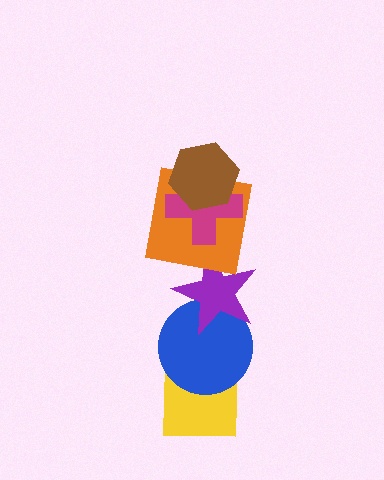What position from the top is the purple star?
The purple star is 4th from the top.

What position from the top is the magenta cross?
The magenta cross is 2nd from the top.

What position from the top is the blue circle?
The blue circle is 5th from the top.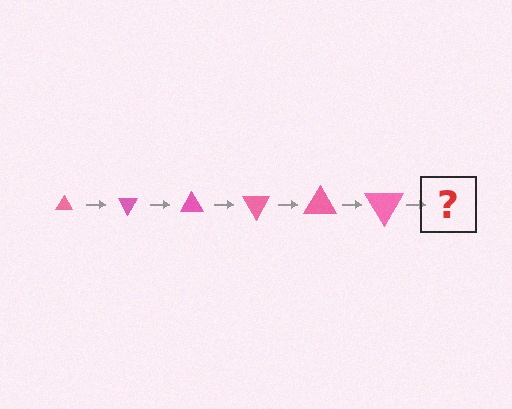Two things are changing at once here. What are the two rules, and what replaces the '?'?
The two rules are that the triangle grows larger each step and it rotates 60 degrees each step. The '?' should be a triangle, larger than the previous one and rotated 360 degrees from the start.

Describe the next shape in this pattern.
It should be a triangle, larger than the previous one and rotated 360 degrees from the start.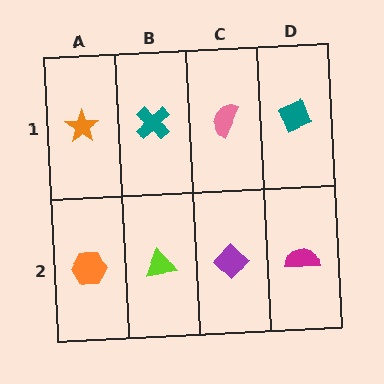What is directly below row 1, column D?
A magenta semicircle.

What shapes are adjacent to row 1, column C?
A purple diamond (row 2, column C), a teal cross (row 1, column B), a teal diamond (row 1, column D).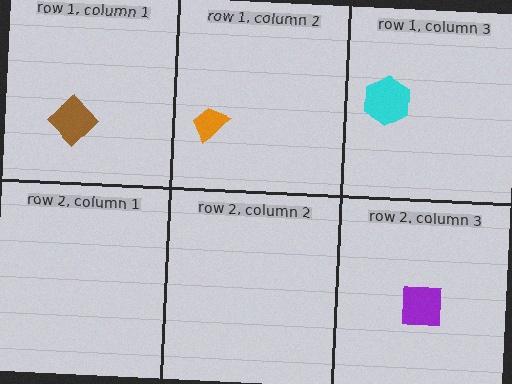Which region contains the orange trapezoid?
The row 1, column 2 region.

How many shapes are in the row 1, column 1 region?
1.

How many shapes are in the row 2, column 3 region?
1.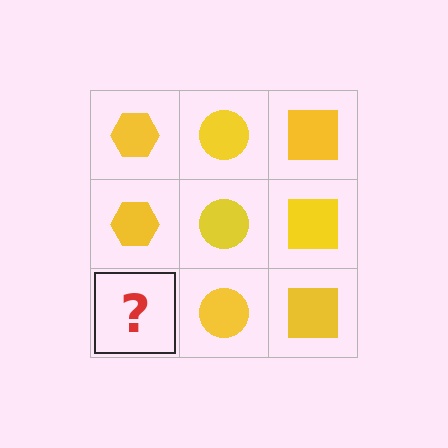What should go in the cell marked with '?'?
The missing cell should contain a yellow hexagon.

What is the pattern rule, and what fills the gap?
The rule is that each column has a consistent shape. The gap should be filled with a yellow hexagon.